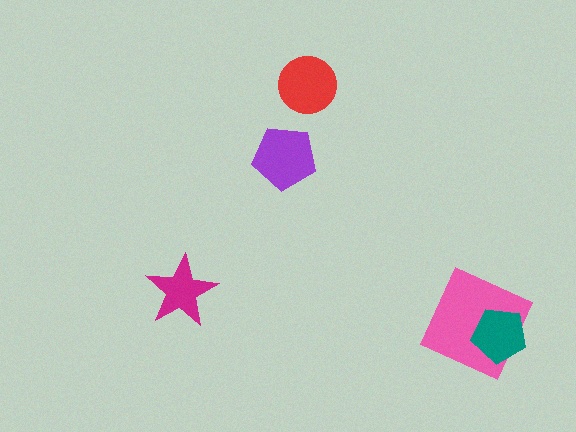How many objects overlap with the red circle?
0 objects overlap with the red circle.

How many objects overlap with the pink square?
1 object overlaps with the pink square.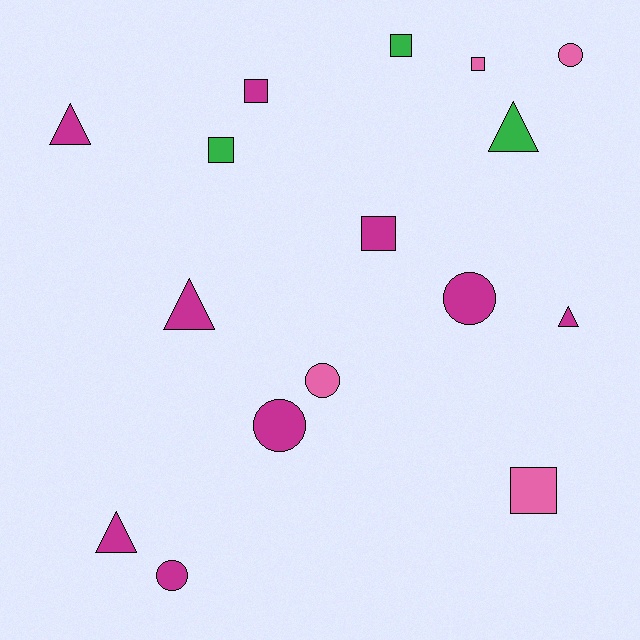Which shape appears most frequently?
Square, with 6 objects.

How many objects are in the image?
There are 16 objects.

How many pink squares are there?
There are 2 pink squares.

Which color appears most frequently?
Magenta, with 9 objects.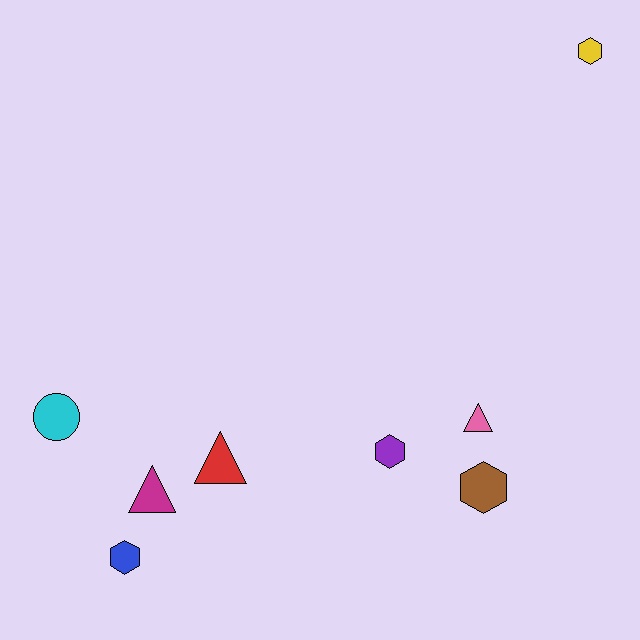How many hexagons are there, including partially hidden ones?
There are 4 hexagons.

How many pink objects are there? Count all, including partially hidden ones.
There is 1 pink object.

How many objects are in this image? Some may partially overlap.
There are 8 objects.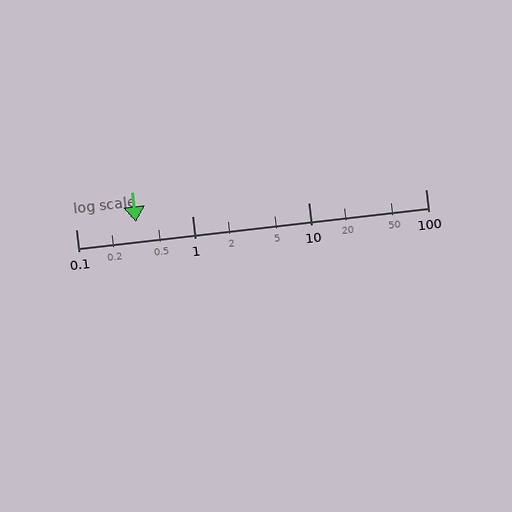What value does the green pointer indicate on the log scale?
The pointer indicates approximately 0.33.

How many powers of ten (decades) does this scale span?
The scale spans 3 decades, from 0.1 to 100.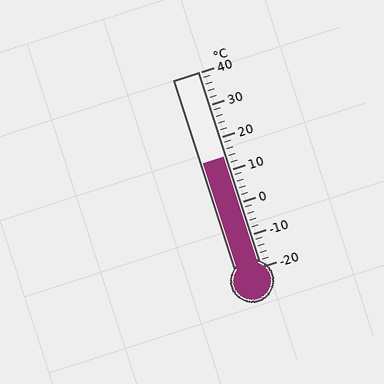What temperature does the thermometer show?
The thermometer shows approximately 14°C.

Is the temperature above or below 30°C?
The temperature is below 30°C.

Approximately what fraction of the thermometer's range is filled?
The thermometer is filled to approximately 55% of its range.